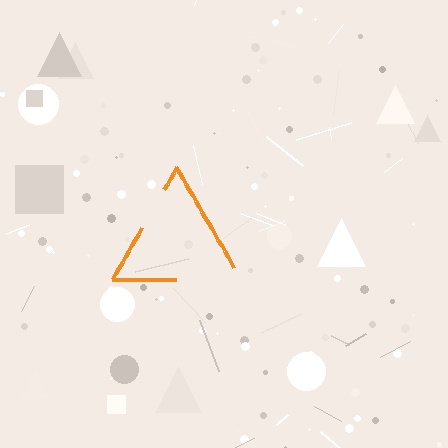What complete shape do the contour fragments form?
The contour fragments form a triangle.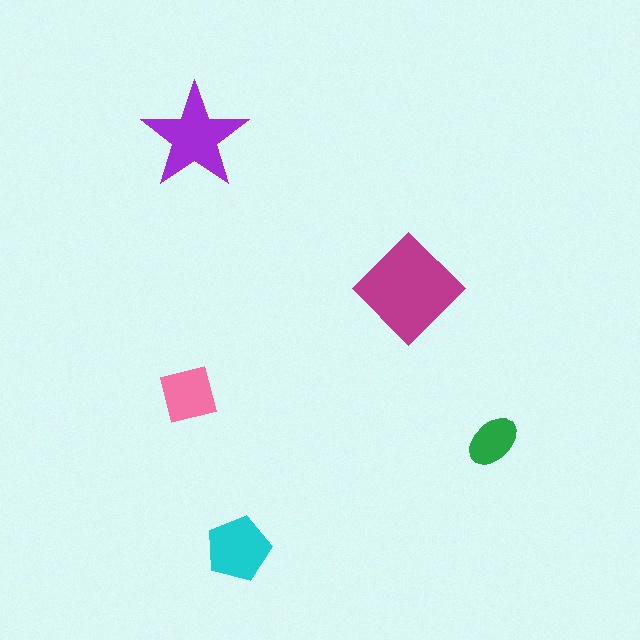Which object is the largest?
The magenta diamond.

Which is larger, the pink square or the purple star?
The purple star.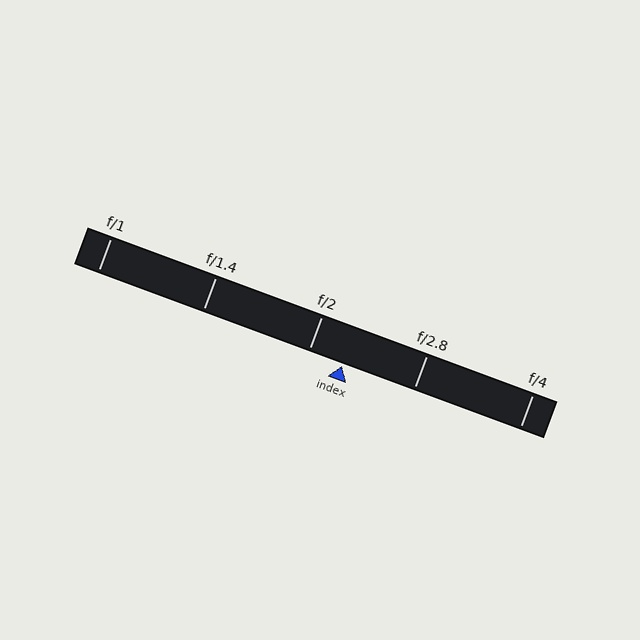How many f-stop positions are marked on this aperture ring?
There are 5 f-stop positions marked.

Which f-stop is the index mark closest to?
The index mark is closest to f/2.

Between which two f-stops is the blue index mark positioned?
The index mark is between f/2 and f/2.8.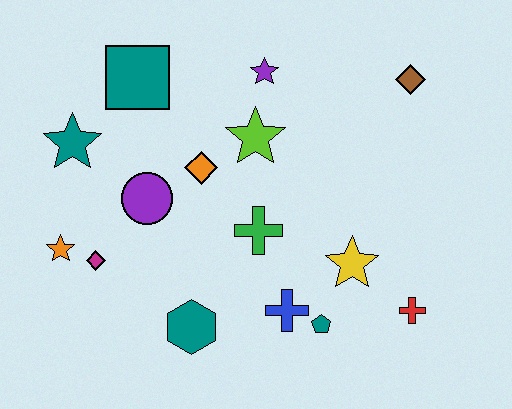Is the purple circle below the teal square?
Yes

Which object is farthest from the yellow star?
The teal star is farthest from the yellow star.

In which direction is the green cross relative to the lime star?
The green cross is below the lime star.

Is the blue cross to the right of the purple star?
Yes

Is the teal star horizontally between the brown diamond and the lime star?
No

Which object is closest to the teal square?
The teal star is closest to the teal square.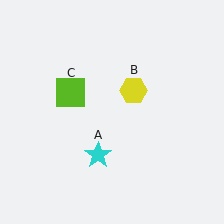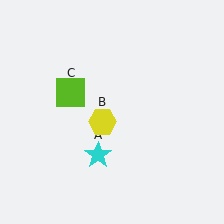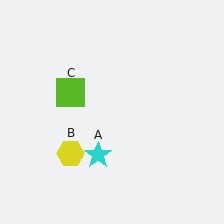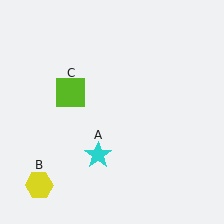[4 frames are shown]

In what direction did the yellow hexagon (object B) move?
The yellow hexagon (object B) moved down and to the left.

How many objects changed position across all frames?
1 object changed position: yellow hexagon (object B).